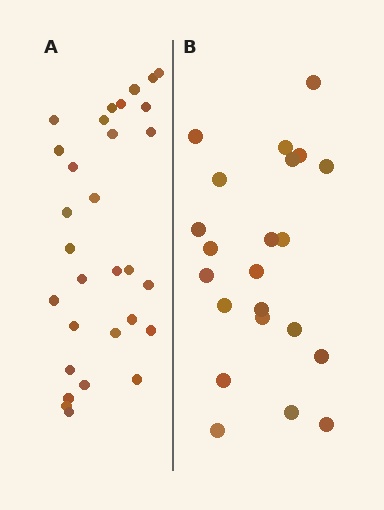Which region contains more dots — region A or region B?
Region A (the left region) has more dots.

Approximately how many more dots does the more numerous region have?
Region A has roughly 8 or so more dots than region B.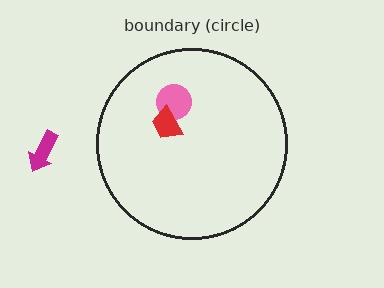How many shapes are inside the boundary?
2 inside, 1 outside.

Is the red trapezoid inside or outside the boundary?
Inside.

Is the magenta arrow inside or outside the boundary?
Outside.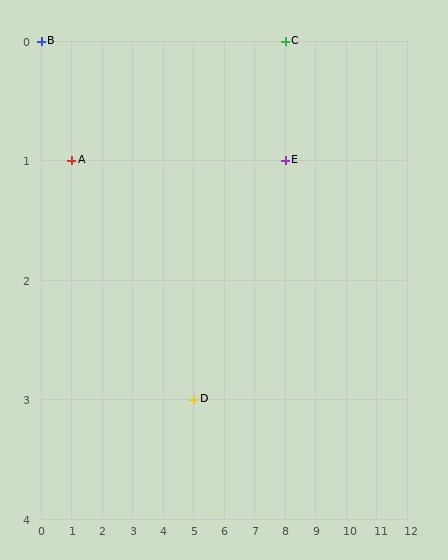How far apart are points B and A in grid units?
Points B and A are 1 column and 1 row apart (about 1.4 grid units diagonally).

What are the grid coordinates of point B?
Point B is at grid coordinates (0, 0).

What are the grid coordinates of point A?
Point A is at grid coordinates (1, 1).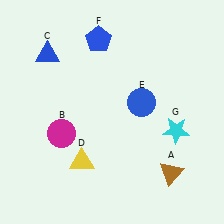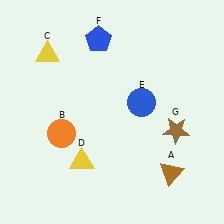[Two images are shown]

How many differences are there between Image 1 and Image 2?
There are 3 differences between the two images.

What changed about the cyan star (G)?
In Image 1, G is cyan. In Image 2, it changed to brown.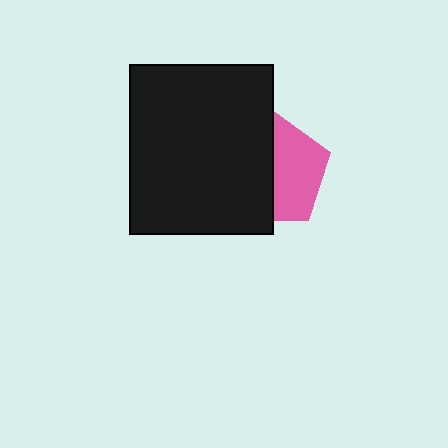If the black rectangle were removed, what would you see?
You would see the complete pink pentagon.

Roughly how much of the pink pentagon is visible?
About half of it is visible (roughly 49%).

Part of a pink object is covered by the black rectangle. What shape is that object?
It is a pentagon.